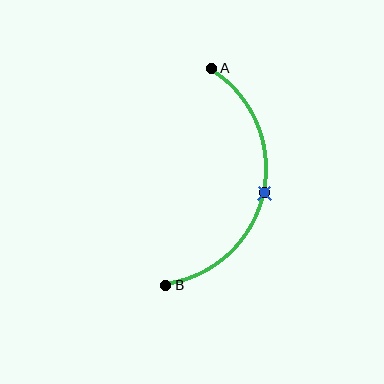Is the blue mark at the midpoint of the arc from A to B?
Yes. The blue mark lies on the arc at equal arc-length from both A and B — it is the arc midpoint.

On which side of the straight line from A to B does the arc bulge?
The arc bulges to the right of the straight line connecting A and B.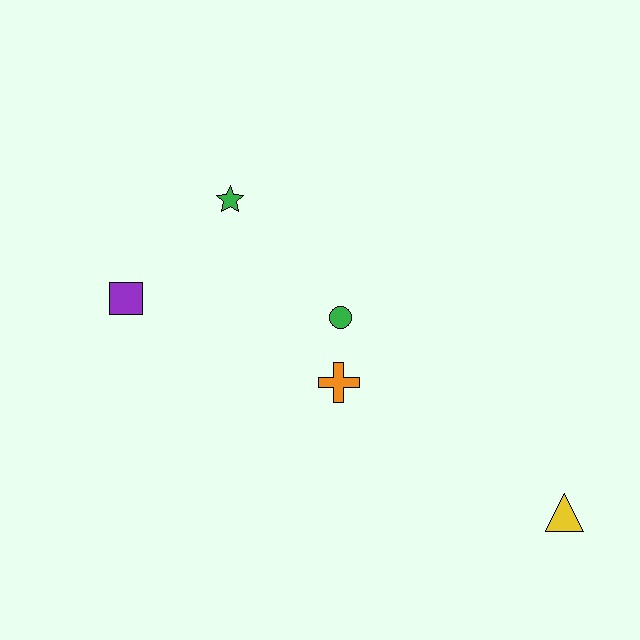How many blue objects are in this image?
There are no blue objects.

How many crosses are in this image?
There is 1 cross.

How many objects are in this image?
There are 5 objects.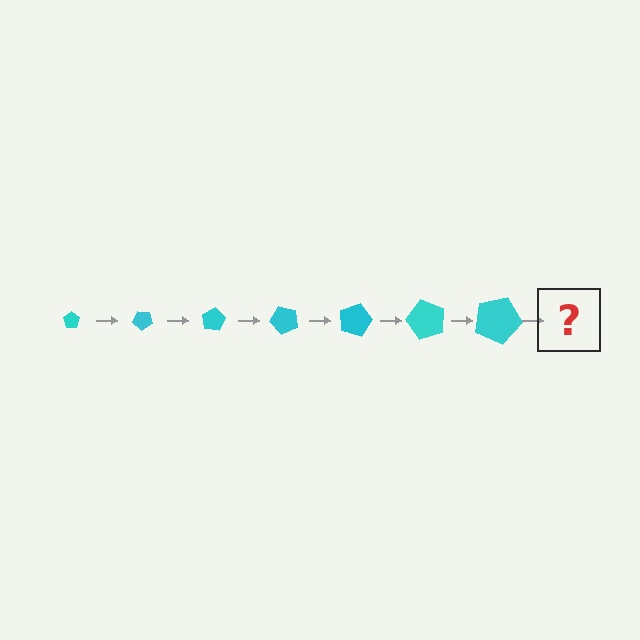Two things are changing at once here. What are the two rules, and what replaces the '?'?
The two rules are that the pentagon grows larger each step and it rotates 40 degrees each step. The '?' should be a pentagon, larger than the previous one and rotated 280 degrees from the start.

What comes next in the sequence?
The next element should be a pentagon, larger than the previous one and rotated 280 degrees from the start.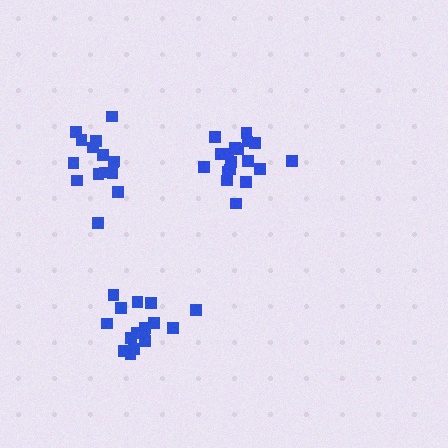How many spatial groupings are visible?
There are 3 spatial groupings.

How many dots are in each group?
Group 1: 15 dots, Group 2: 16 dots, Group 3: 18 dots (49 total).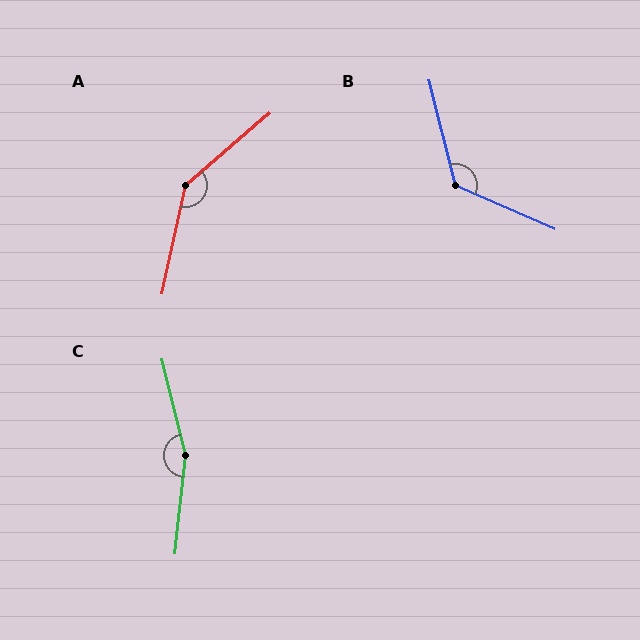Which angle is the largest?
C, at approximately 160 degrees.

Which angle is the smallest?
B, at approximately 128 degrees.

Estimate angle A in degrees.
Approximately 143 degrees.